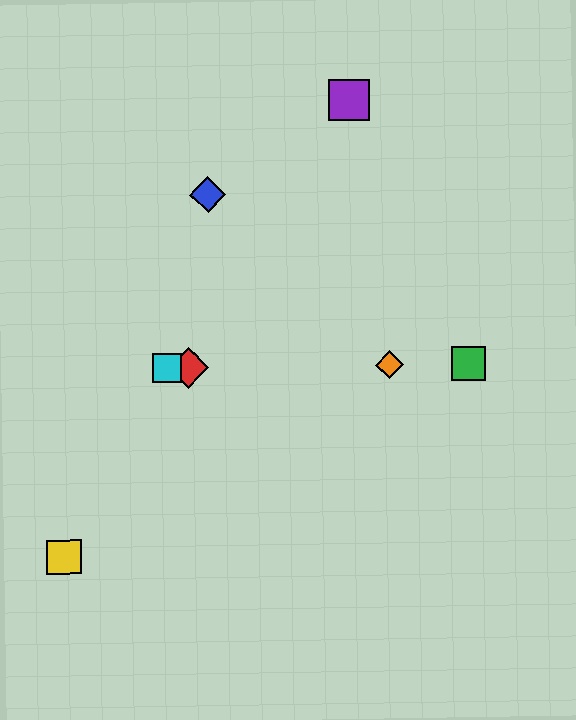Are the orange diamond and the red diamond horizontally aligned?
Yes, both are at y≈364.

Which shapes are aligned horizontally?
The red diamond, the green square, the orange diamond, the cyan square are aligned horizontally.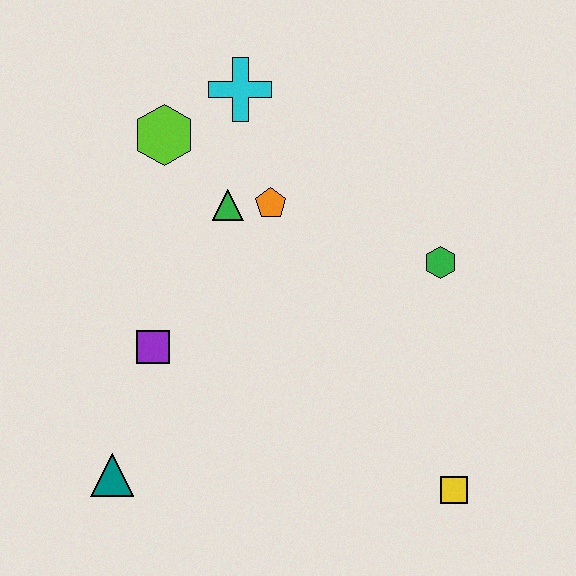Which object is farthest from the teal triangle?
The cyan cross is farthest from the teal triangle.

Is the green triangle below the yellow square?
No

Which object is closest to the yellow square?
The green hexagon is closest to the yellow square.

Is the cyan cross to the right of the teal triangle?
Yes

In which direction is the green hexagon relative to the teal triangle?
The green hexagon is to the right of the teal triangle.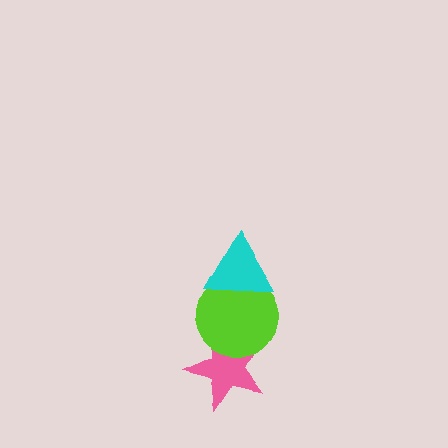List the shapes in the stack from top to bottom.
From top to bottom: the cyan triangle, the lime circle, the pink star.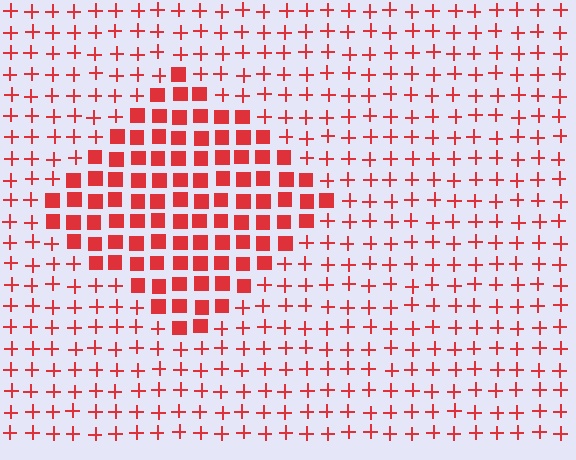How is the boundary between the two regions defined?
The boundary is defined by a change in element shape: squares inside vs. plus signs outside. All elements share the same color and spacing.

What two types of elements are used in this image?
The image uses squares inside the diamond region and plus signs outside it.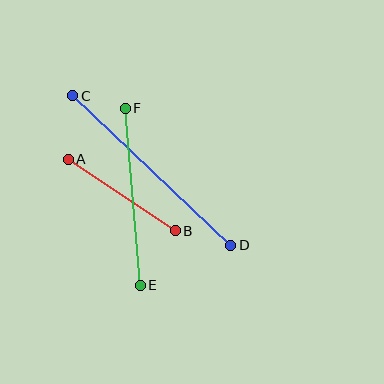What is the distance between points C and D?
The distance is approximately 218 pixels.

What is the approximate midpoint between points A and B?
The midpoint is at approximately (122, 195) pixels.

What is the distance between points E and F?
The distance is approximately 178 pixels.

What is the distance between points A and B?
The distance is approximately 129 pixels.